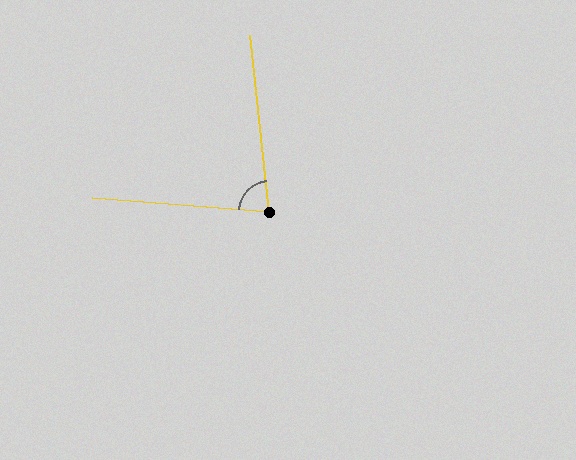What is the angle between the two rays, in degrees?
Approximately 79 degrees.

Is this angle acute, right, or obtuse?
It is acute.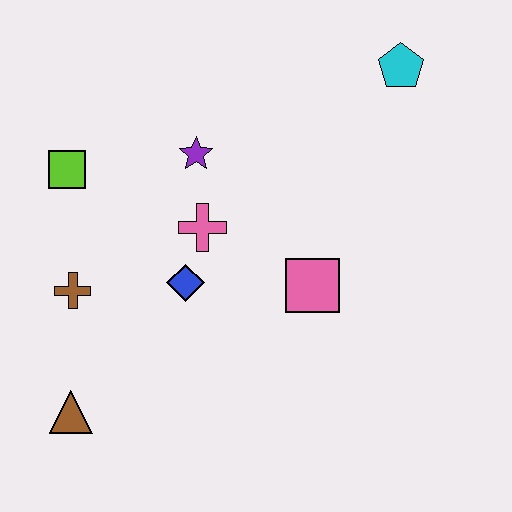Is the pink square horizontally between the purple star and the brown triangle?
No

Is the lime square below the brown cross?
No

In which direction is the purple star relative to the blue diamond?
The purple star is above the blue diamond.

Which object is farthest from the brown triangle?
The cyan pentagon is farthest from the brown triangle.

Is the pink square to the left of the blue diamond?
No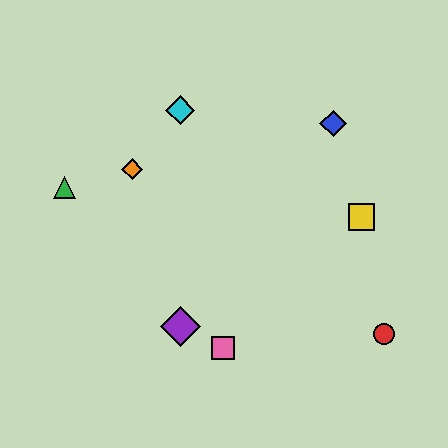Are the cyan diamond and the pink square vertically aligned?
No, the cyan diamond is at x≈180 and the pink square is at x≈223.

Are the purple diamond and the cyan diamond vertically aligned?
Yes, both are at x≈180.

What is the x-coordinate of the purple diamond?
The purple diamond is at x≈180.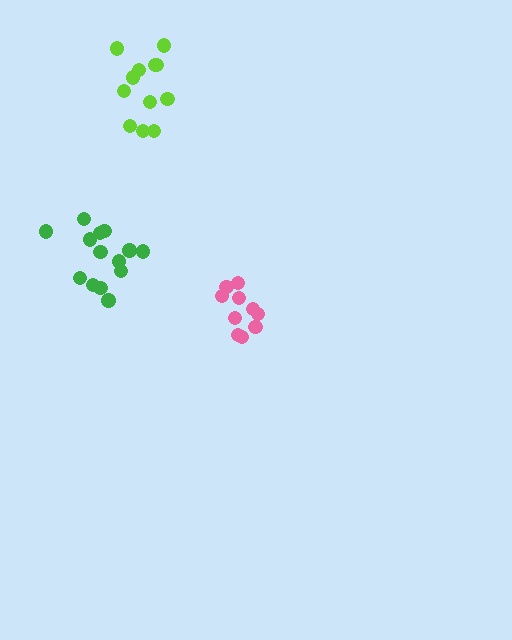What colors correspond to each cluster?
The clusters are colored: lime, green, pink.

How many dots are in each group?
Group 1: 12 dots, Group 2: 14 dots, Group 3: 10 dots (36 total).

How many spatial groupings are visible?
There are 3 spatial groupings.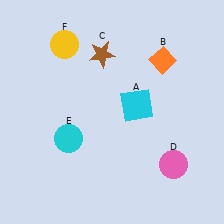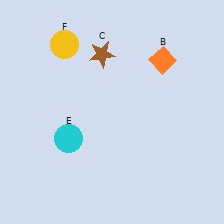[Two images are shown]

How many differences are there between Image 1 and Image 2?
There are 2 differences between the two images.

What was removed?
The pink circle (D), the cyan square (A) were removed in Image 2.